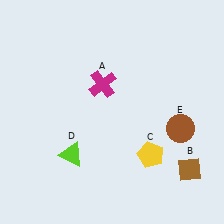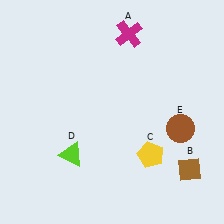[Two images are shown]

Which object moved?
The magenta cross (A) moved up.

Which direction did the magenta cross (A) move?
The magenta cross (A) moved up.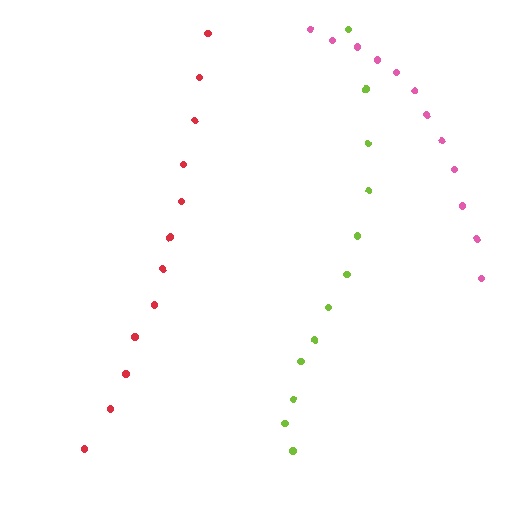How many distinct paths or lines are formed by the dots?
There are 3 distinct paths.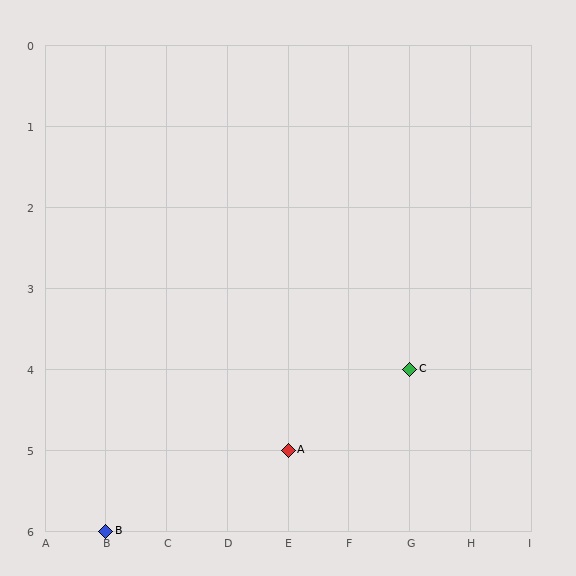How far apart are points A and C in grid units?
Points A and C are 2 columns and 1 row apart (about 2.2 grid units diagonally).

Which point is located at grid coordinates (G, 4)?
Point C is at (G, 4).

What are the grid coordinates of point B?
Point B is at grid coordinates (B, 6).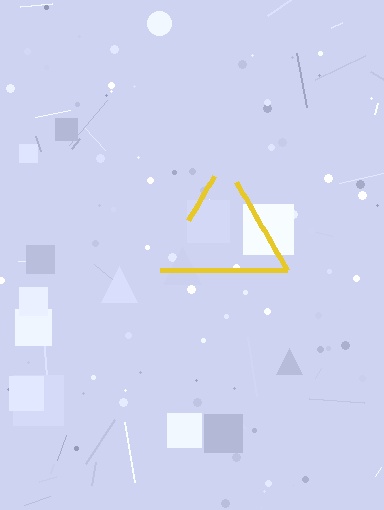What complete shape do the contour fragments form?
The contour fragments form a triangle.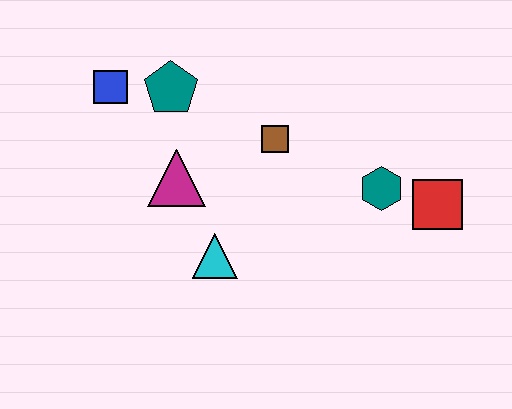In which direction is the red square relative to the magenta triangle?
The red square is to the right of the magenta triangle.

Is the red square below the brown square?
Yes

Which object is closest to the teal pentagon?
The blue square is closest to the teal pentagon.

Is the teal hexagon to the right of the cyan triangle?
Yes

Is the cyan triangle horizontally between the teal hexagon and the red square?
No